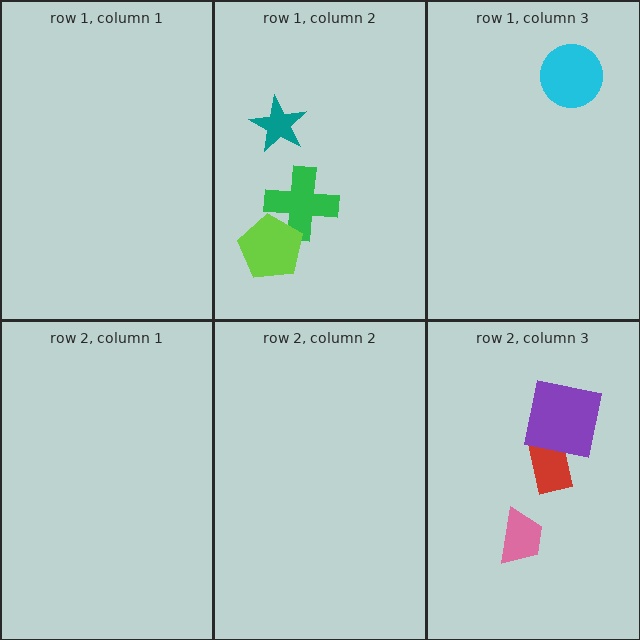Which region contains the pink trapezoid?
The row 2, column 3 region.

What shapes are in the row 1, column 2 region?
The green cross, the teal star, the lime pentagon.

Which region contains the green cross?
The row 1, column 2 region.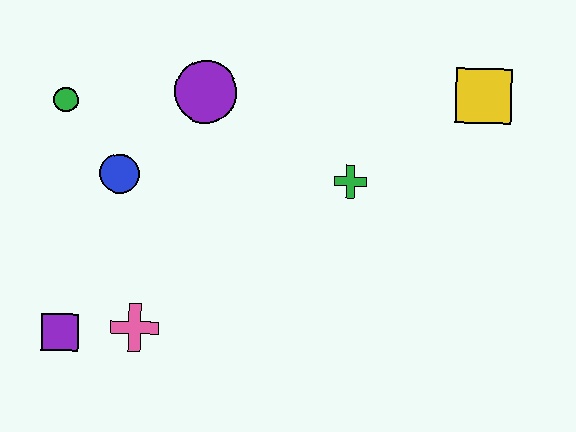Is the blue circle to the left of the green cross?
Yes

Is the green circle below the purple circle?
Yes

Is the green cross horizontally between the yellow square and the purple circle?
Yes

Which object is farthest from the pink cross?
The yellow square is farthest from the pink cross.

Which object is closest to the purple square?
The pink cross is closest to the purple square.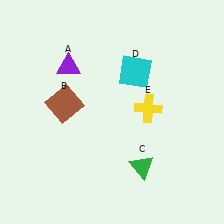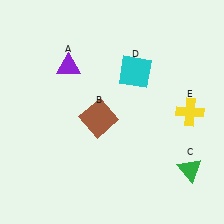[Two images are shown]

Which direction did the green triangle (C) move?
The green triangle (C) moved right.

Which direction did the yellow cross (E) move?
The yellow cross (E) moved right.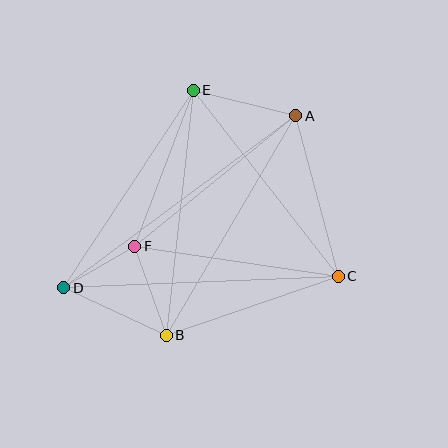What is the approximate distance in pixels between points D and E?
The distance between D and E is approximately 237 pixels.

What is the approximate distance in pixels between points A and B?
The distance between A and B is approximately 255 pixels.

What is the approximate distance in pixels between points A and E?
The distance between A and E is approximately 106 pixels.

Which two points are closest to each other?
Points D and F are closest to each other.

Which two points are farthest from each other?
Points A and D are farthest from each other.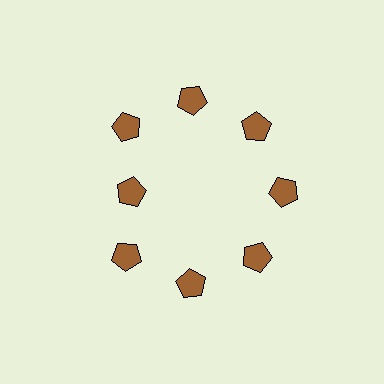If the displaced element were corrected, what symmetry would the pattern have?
It would have 8-fold rotational symmetry — the pattern would map onto itself every 45 degrees.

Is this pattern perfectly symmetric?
No. The 8 brown pentagons are arranged in a ring, but one element near the 9 o'clock position is pulled inward toward the center, breaking the 8-fold rotational symmetry.